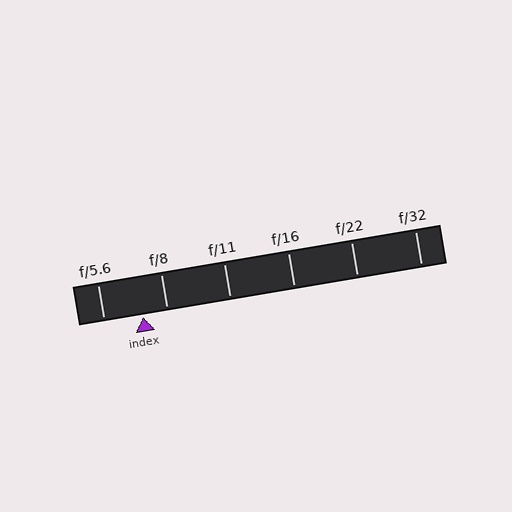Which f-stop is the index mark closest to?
The index mark is closest to f/8.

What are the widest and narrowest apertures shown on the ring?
The widest aperture shown is f/5.6 and the narrowest is f/32.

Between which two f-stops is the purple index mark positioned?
The index mark is between f/5.6 and f/8.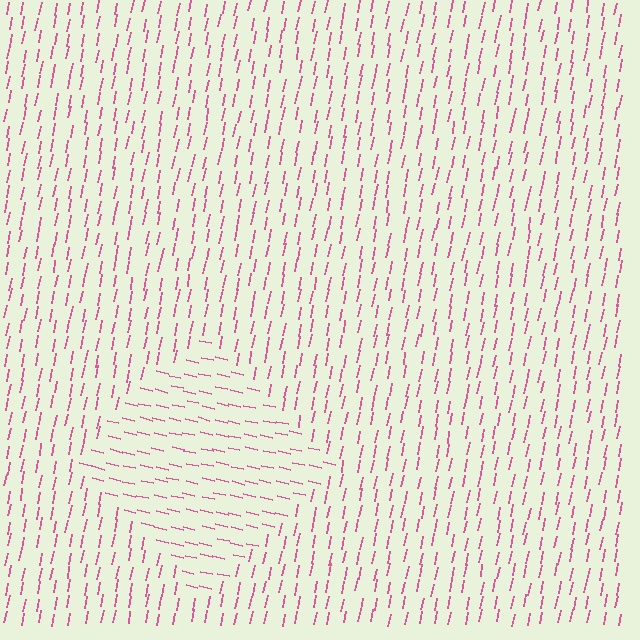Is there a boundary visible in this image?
Yes, there is a texture boundary formed by a change in line orientation.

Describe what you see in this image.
The image is filled with small pink line segments. A diamond region in the image has lines oriented differently from the surrounding lines, creating a visible texture boundary.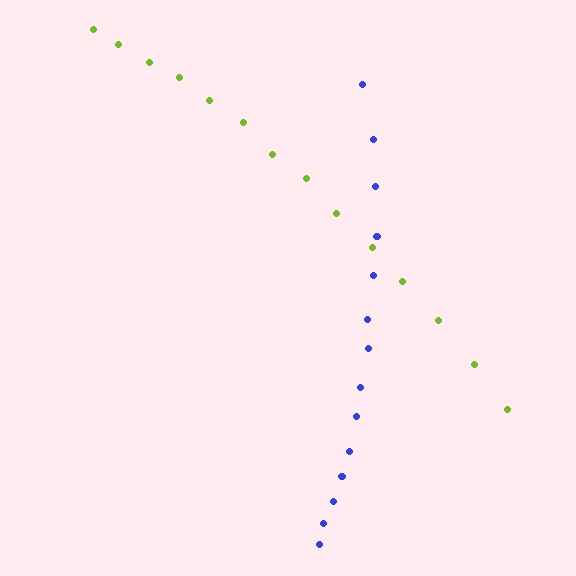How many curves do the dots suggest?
There are 2 distinct paths.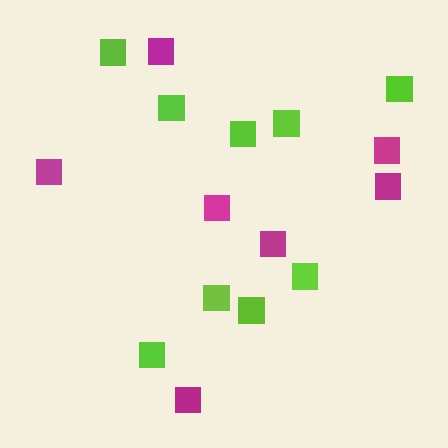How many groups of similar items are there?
There are 2 groups: one group of lime squares (9) and one group of magenta squares (7).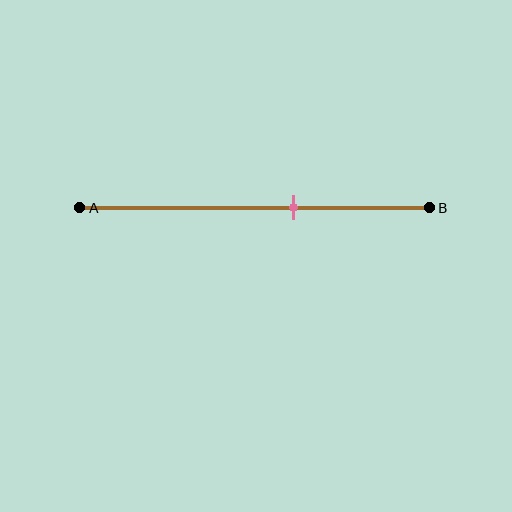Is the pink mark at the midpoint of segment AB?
No, the mark is at about 60% from A, not at the 50% midpoint.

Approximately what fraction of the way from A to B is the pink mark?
The pink mark is approximately 60% of the way from A to B.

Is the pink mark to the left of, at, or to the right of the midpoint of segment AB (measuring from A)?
The pink mark is to the right of the midpoint of segment AB.